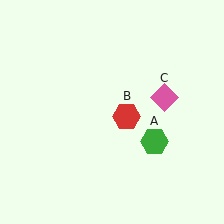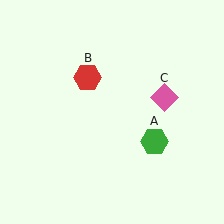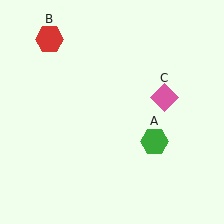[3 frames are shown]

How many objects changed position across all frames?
1 object changed position: red hexagon (object B).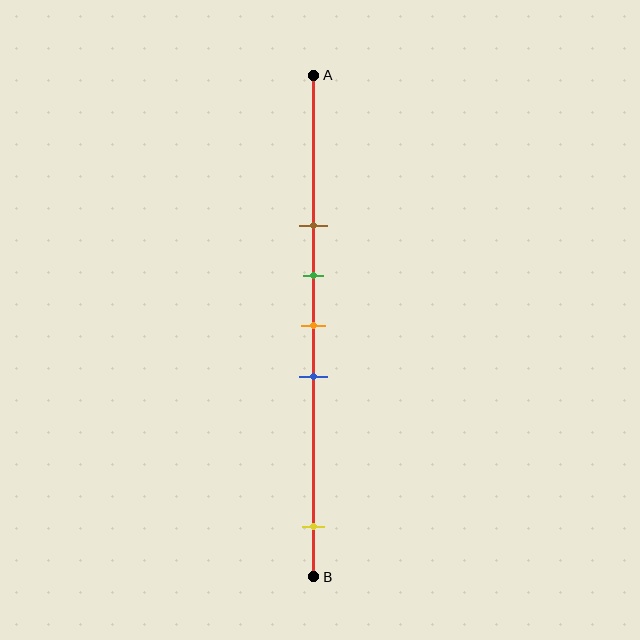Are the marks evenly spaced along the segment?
No, the marks are not evenly spaced.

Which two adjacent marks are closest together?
The green and orange marks are the closest adjacent pair.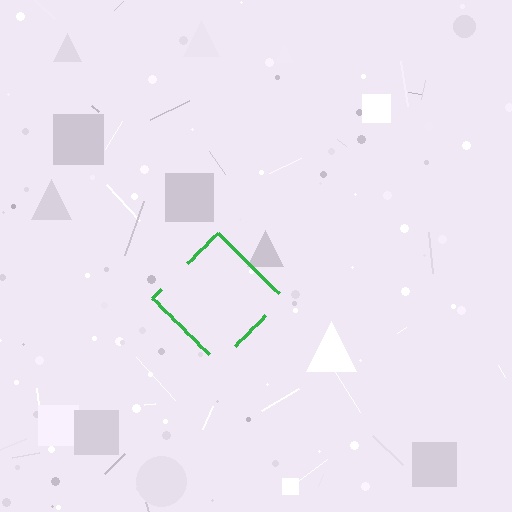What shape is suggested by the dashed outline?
The dashed outline suggests a diamond.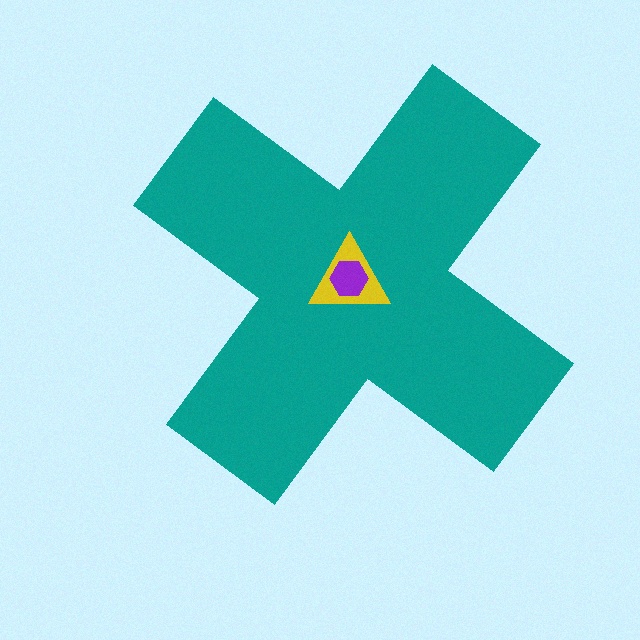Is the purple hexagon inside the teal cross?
Yes.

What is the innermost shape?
The purple hexagon.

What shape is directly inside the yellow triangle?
The purple hexagon.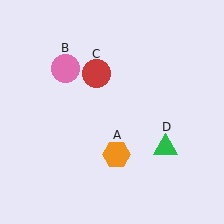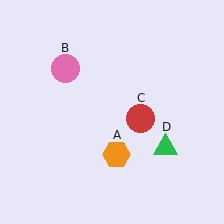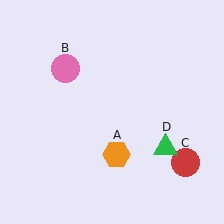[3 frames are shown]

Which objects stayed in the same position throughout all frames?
Orange hexagon (object A) and pink circle (object B) and green triangle (object D) remained stationary.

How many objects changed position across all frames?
1 object changed position: red circle (object C).